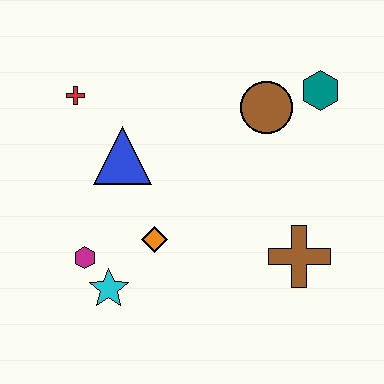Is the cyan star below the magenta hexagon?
Yes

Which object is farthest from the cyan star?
The teal hexagon is farthest from the cyan star.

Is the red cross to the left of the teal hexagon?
Yes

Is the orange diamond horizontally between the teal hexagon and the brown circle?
No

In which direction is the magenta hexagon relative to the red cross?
The magenta hexagon is below the red cross.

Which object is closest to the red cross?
The blue triangle is closest to the red cross.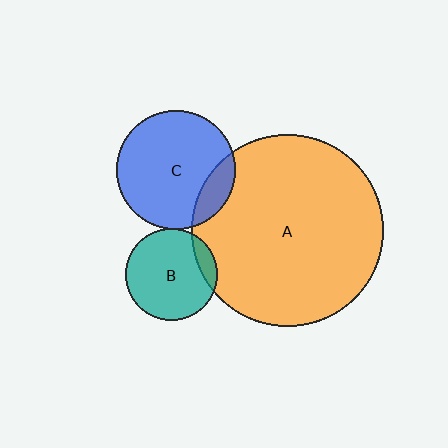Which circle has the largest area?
Circle A (orange).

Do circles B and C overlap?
Yes.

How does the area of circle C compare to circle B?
Approximately 1.7 times.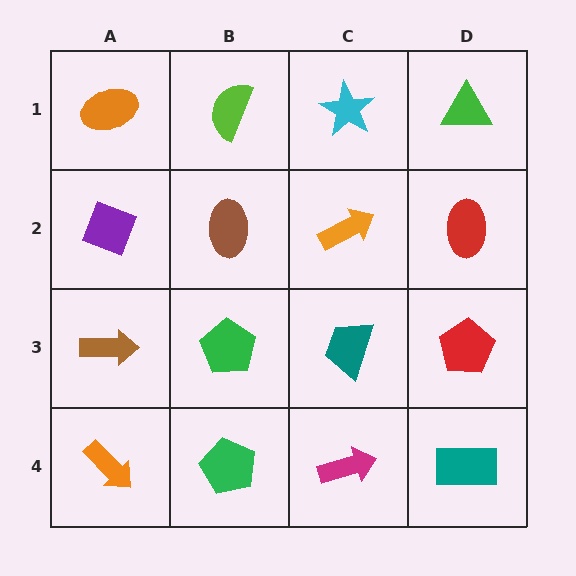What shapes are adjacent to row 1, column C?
An orange arrow (row 2, column C), a lime semicircle (row 1, column B), a green triangle (row 1, column D).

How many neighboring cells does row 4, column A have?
2.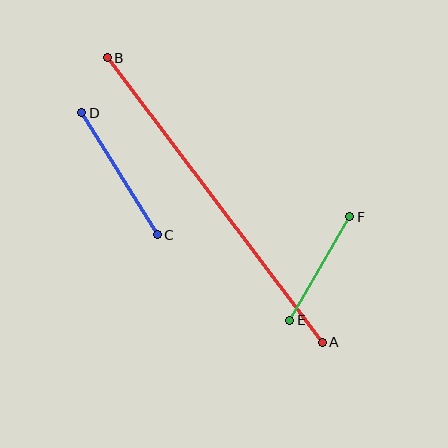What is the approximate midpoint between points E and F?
The midpoint is at approximately (320, 268) pixels.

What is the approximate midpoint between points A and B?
The midpoint is at approximately (215, 200) pixels.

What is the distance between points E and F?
The distance is approximately 120 pixels.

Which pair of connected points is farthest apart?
Points A and B are farthest apart.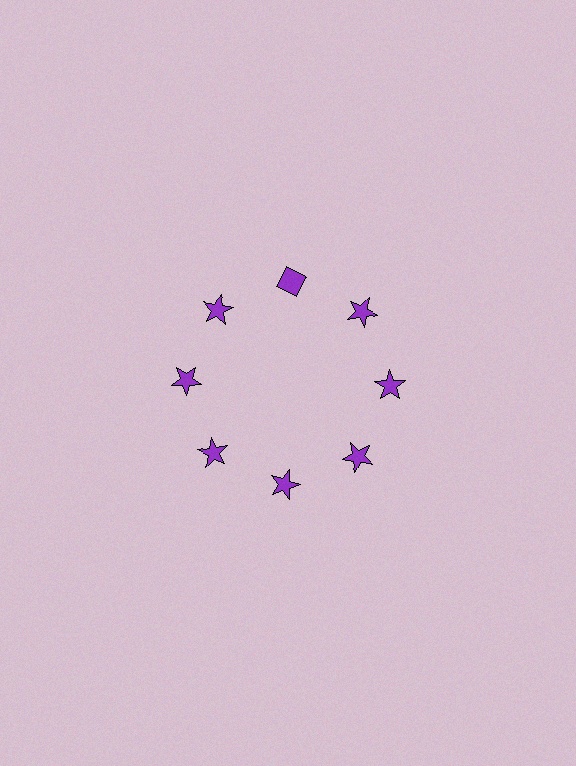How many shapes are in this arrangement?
There are 8 shapes arranged in a ring pattern.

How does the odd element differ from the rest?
It has a different shape: diamond instead of star.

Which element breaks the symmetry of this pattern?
The purple diamond at roughly the 12 o'clock position breaks the symmetry. All other shapes are purple stars.